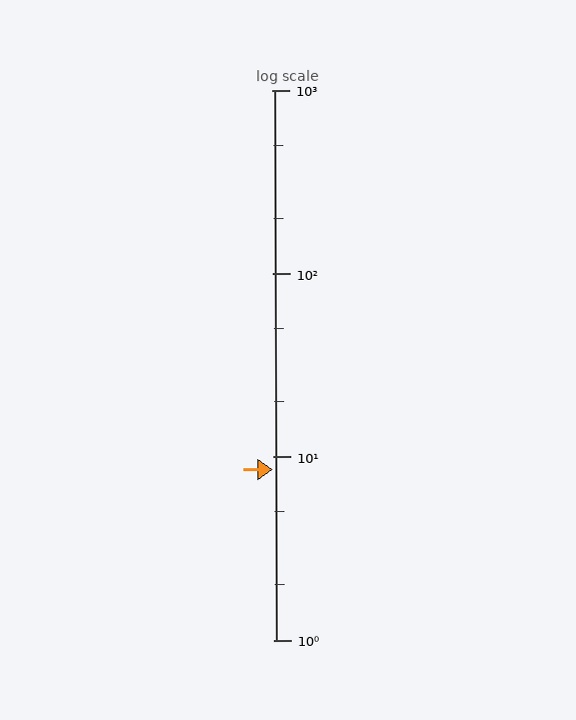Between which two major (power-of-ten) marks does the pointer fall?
The pointer is between 1 and 10.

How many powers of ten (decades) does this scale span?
The scale spans 3 decades, from 1 to 1000.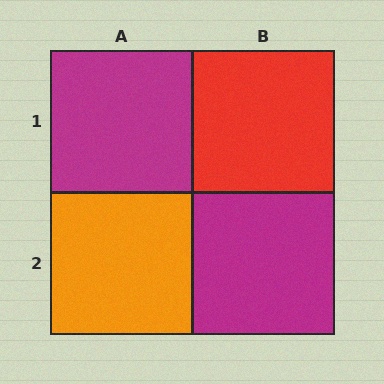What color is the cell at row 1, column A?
Magenta.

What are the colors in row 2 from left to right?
Orange, magenta.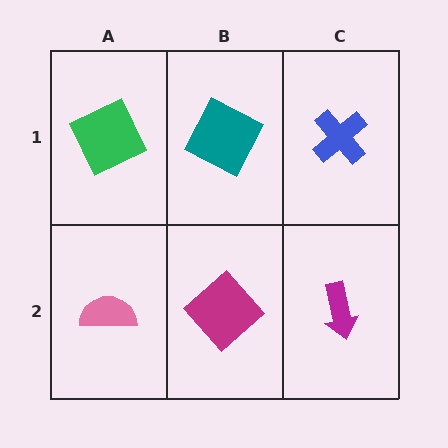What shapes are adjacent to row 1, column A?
A pink semicircle (row 2, column A), a teal square (row 1, column B).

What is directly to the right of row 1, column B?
A blue cross.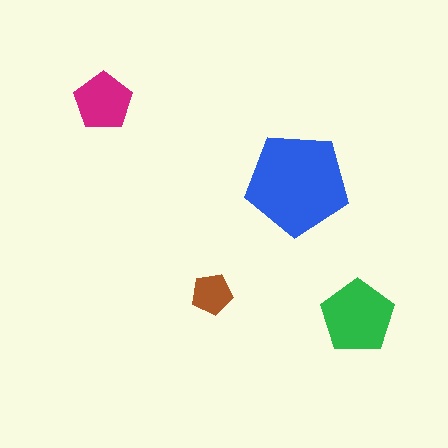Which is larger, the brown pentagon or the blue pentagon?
The blue one.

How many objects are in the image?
There are 4 objects in the image.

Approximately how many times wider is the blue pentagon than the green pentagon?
About 1.5 times wider.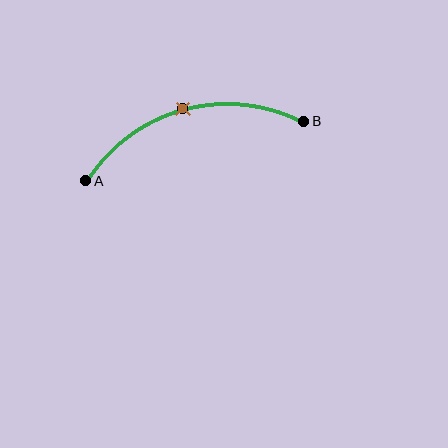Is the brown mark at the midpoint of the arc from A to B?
Yes. The brown mark lies on the arc at equal arc-length from both A and B — it is the arc midpoint.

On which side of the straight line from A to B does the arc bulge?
The arc bulges above the straight line connecting A and B.